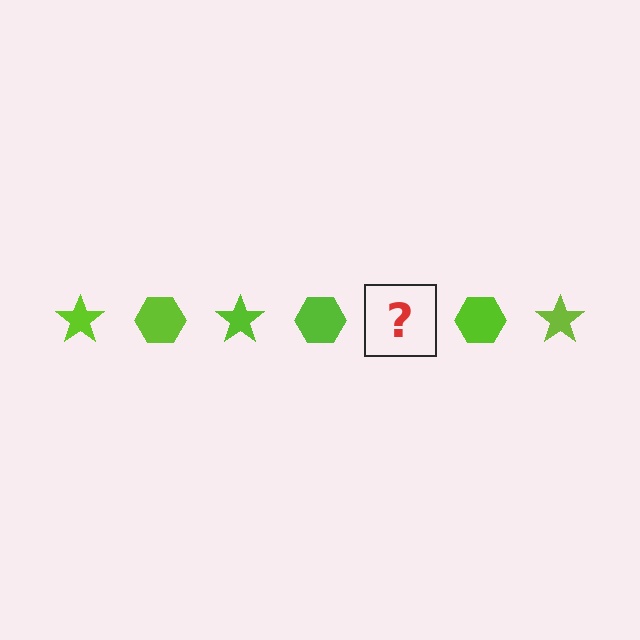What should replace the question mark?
The question mark should be replaced with a lime star.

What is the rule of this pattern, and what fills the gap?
The rule is that the pattern cycles through star, hexagon shapes in lime. The gap should be filled with a lime star.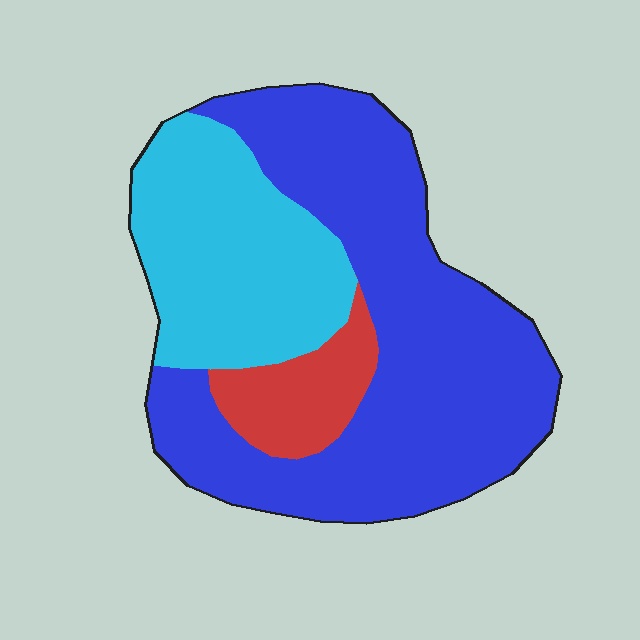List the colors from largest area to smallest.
From largest to smallest: blue, cyan, red.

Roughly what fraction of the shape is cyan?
Cyan covers around 30% of the shape.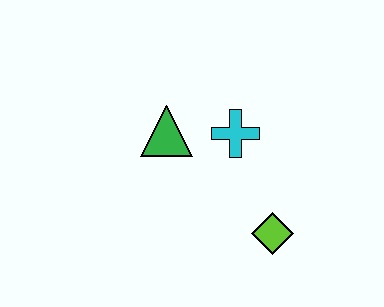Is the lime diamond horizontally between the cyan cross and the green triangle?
No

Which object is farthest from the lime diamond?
The green triangle is farthest from the lime diamond.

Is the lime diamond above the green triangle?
No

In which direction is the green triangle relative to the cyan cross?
The green triangle is to the left of the cyan cross.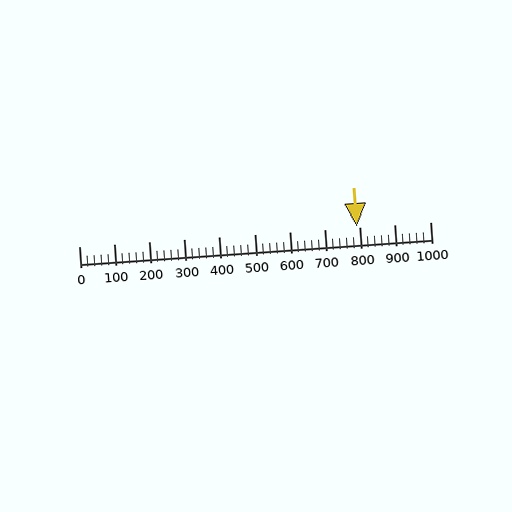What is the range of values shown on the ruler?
The ruler shows values from 0 to 1000.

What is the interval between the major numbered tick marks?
The major tick marks are spaced 100 units apart.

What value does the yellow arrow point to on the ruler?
The yellow arrow points to approximately 791.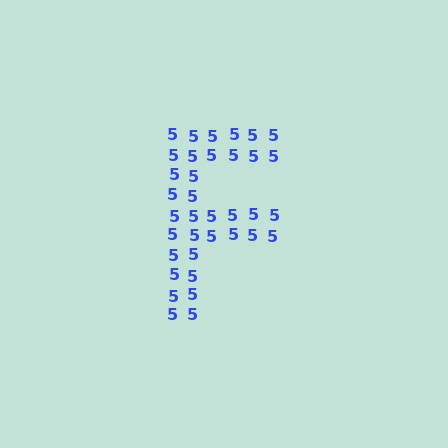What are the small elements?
The small elements are digit 5's.